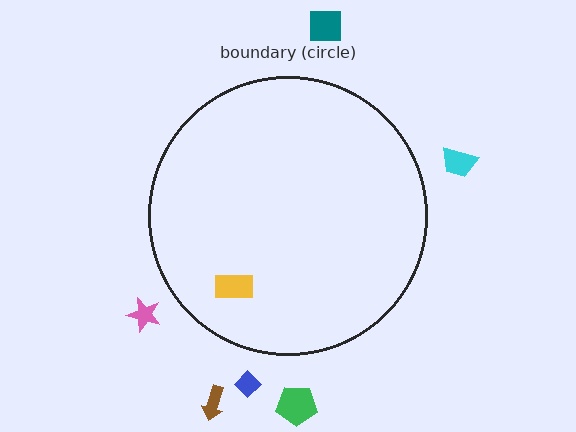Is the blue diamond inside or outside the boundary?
Outside.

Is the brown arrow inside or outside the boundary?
Outside.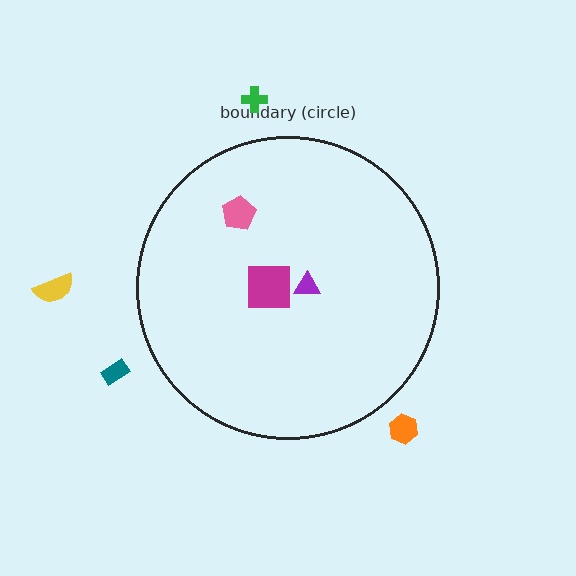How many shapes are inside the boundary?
3 inside, 4 outside.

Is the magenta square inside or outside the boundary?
Inside.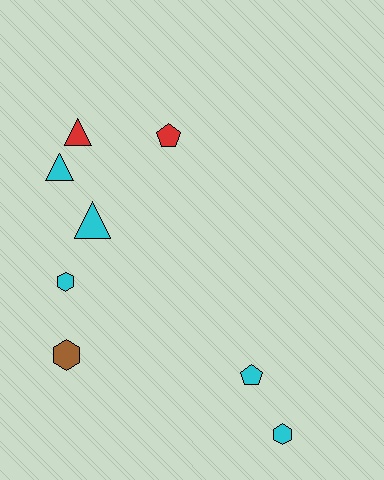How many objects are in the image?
There are 8 objects.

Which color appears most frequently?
Cyan, with 5 objects.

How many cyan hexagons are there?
There are 2 cyan hexagons.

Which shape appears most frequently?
Triangle, with 3 objects.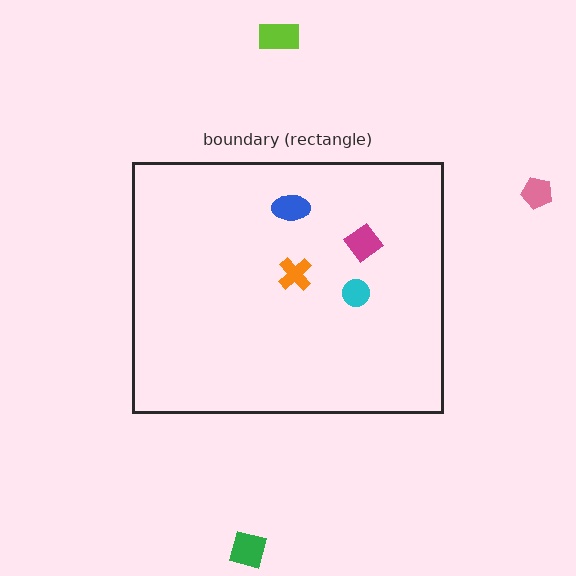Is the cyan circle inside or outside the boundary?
Inside.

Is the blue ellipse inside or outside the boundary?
Inside.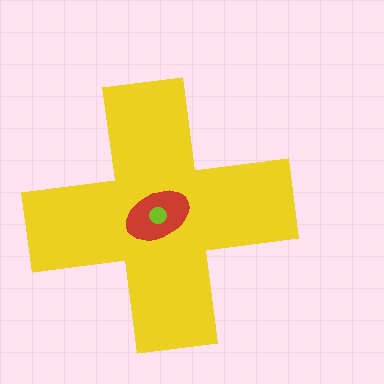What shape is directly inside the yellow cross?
The red ellipse.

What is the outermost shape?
The yellow cross.